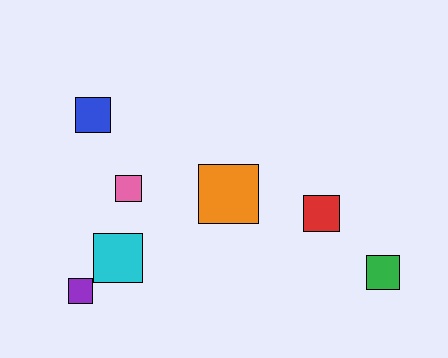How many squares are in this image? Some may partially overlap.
There are 7 squares.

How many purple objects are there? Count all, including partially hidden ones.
There is 1 purple object.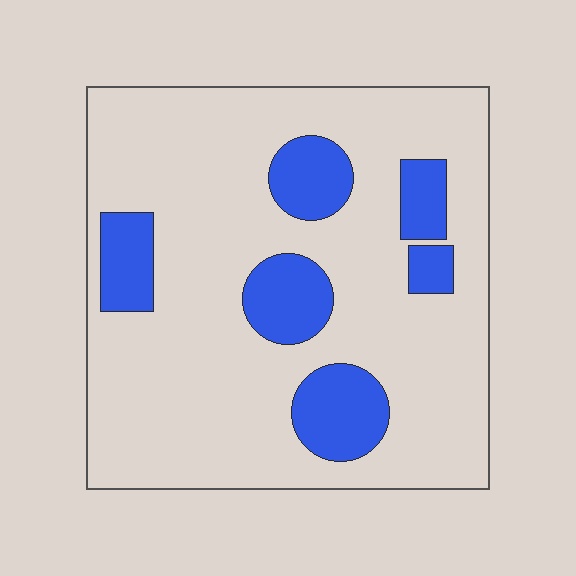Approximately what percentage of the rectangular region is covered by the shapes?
Approximately 20%.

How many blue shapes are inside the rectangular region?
6.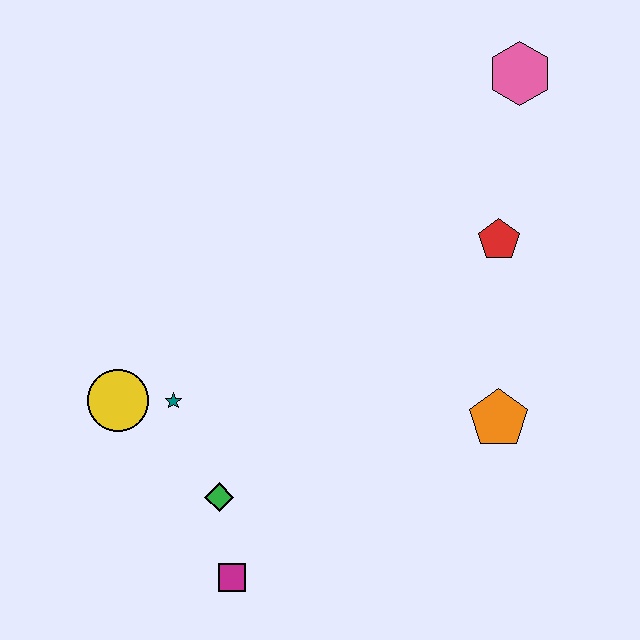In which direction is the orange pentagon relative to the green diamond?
The orange pentagon is to the right of the green diamond.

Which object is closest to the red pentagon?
The pink hexagon is closest to the red pentagon.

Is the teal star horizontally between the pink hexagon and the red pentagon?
No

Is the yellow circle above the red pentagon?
No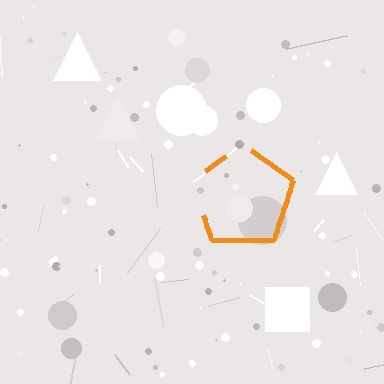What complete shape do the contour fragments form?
The contour fragments form a pentagon.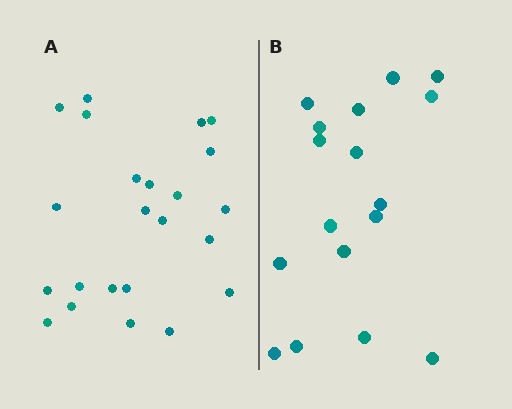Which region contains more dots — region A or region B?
Region A (the left region) has more dots.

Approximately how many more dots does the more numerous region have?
Region A has about 6 more dots than region B.